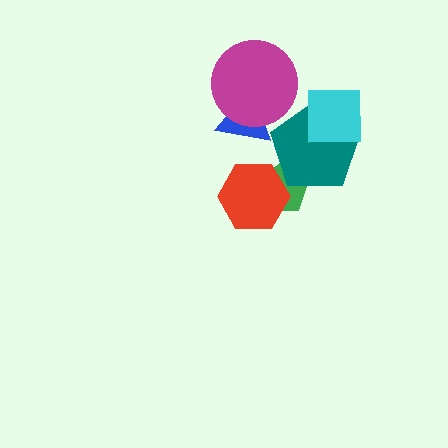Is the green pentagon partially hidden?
Yes, it is partially covered by another shape.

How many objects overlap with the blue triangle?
1 object overlaps with the blue triangle.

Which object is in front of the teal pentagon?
The cyan square is in front of the teal pentagon.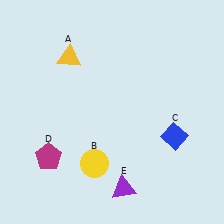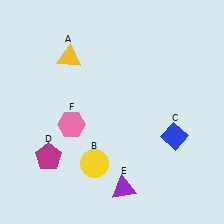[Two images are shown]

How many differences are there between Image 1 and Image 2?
There is 1 difference between the two images.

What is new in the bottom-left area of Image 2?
A pink hexagon (F) was added in the bottom-left area of Image 2.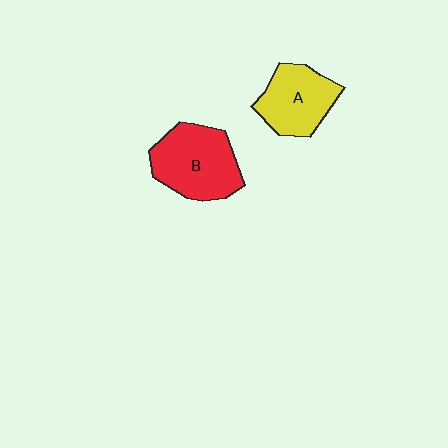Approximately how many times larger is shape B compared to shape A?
Approximately 1.2 times.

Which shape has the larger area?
Shape B (red).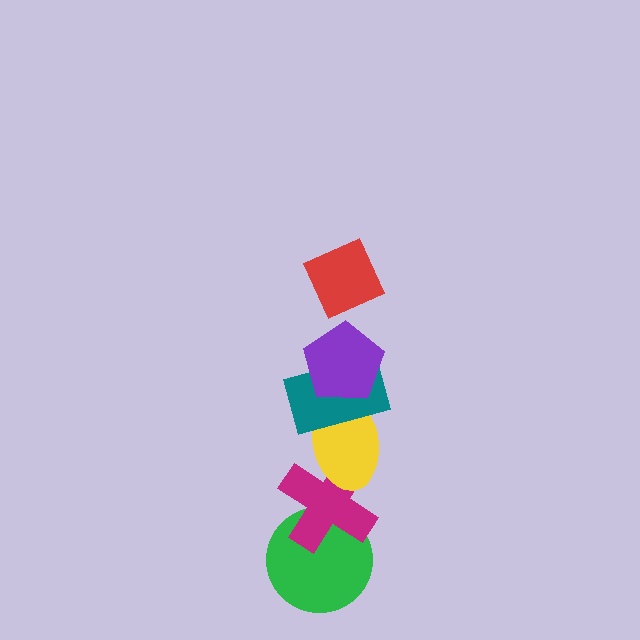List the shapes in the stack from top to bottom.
From top to bottom: the red diamond, the purple pentagon, the teal rectangle, the yellow ellipse, the magenta cross, the green circle.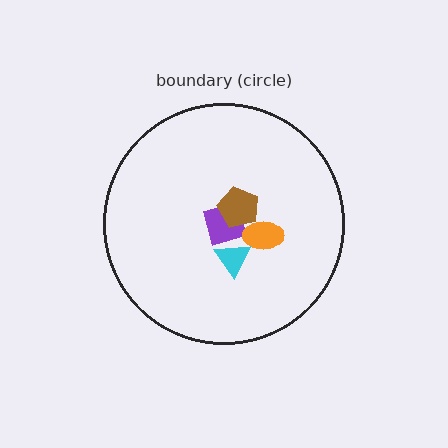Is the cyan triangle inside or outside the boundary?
Inside.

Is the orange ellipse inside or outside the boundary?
Inside.